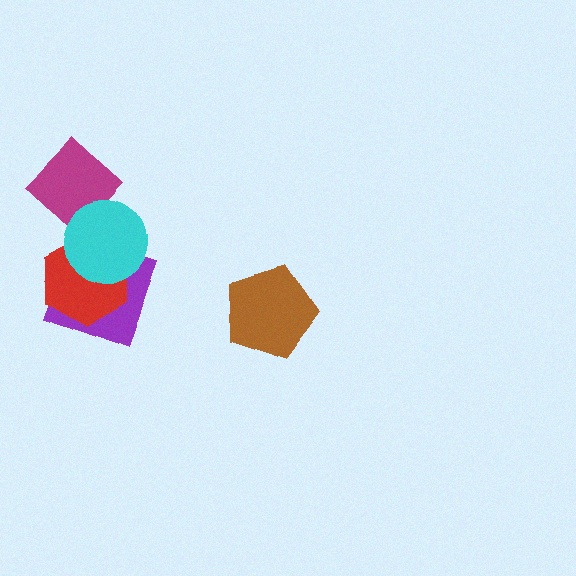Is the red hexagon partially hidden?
Yes, it is partially covered by another shape.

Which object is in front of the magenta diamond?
The cyan circle is in front of the magenta diamond.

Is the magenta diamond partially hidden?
Yes, it is partially covered by another shape.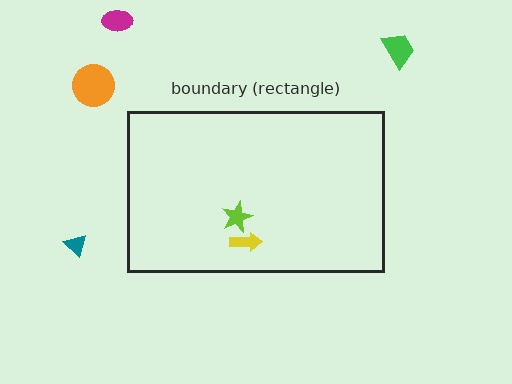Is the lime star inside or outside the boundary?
Inside.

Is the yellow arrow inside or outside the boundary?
Inside.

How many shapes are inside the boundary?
2 inside, 4 outside.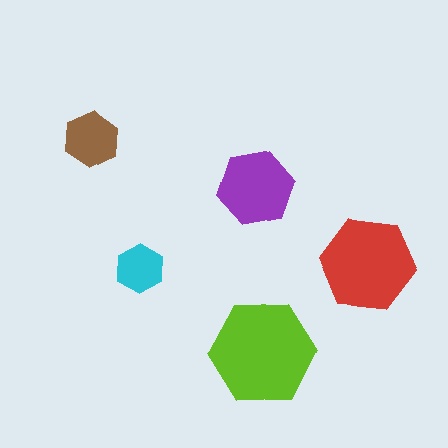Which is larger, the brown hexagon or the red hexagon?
The red one.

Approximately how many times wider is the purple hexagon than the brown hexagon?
About 1.5 times wider.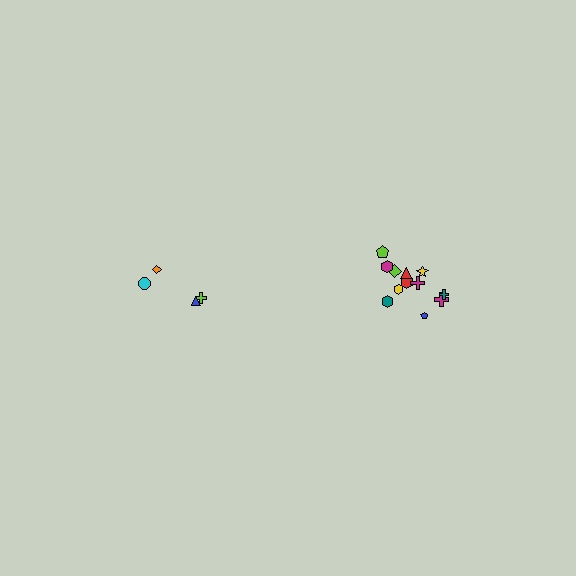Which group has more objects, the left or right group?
The right group.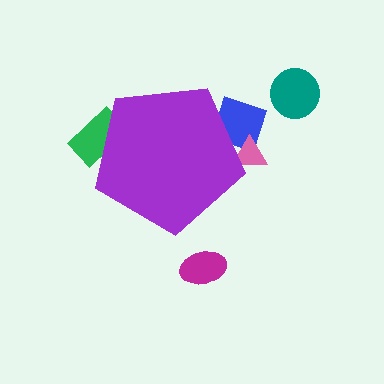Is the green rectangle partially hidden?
Yes, the green rectangle is partially hidden behind the purple pentagon.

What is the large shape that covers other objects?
A purple pentagon.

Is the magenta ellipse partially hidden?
No, the magenta ellipse is fully visible.